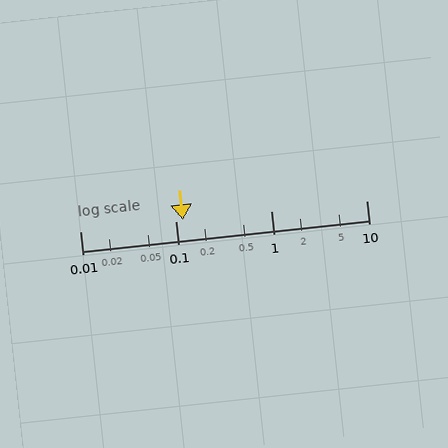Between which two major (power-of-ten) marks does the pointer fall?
The pointer is between 0.1 and 1.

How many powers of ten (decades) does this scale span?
The scale spans 3 decades, from 0.01 to 10.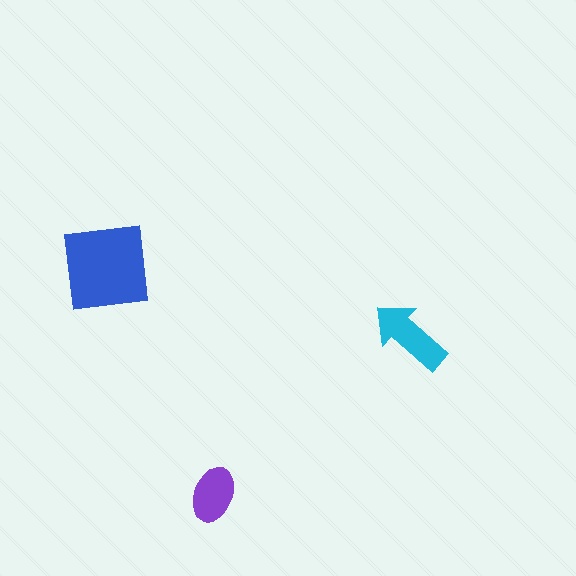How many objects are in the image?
There are 3 objects in the image.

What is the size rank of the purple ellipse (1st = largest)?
3rd.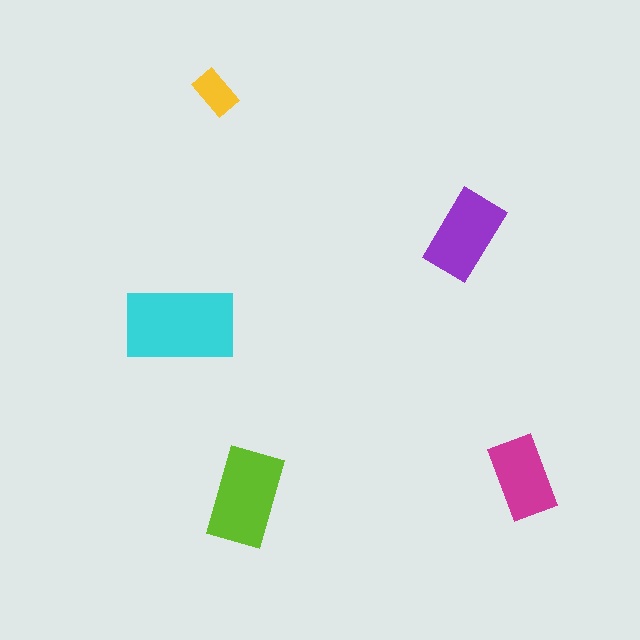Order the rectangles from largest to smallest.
the cyan one, the lime one, the purple one, the magenta one, the yellow one.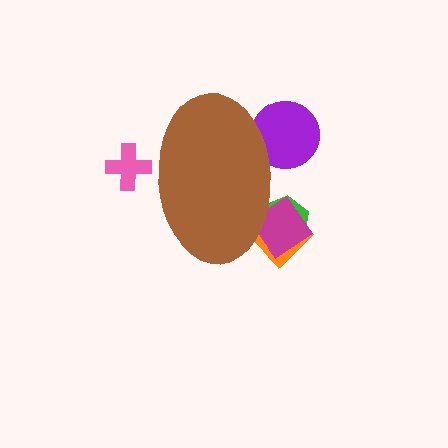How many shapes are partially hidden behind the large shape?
5 shapes are partially hidden.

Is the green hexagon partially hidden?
Yes, the green hexagon is partially hidden behind the brown ellipse.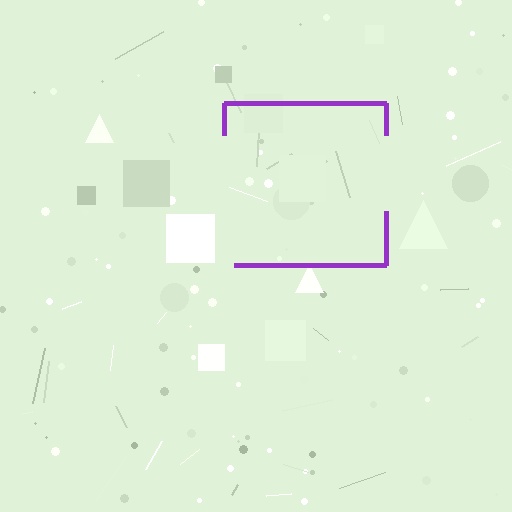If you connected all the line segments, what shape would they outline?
They would outline a square.